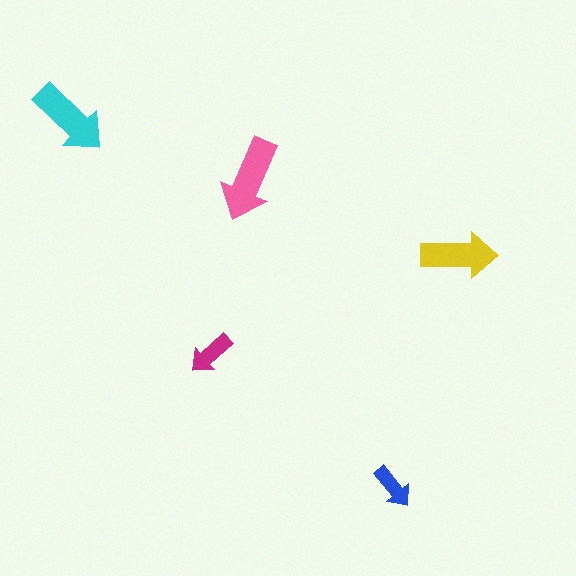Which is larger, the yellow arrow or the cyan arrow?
The cyan one.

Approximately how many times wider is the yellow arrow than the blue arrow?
About 1.5 times wider.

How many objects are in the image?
There are 5 objects in the image.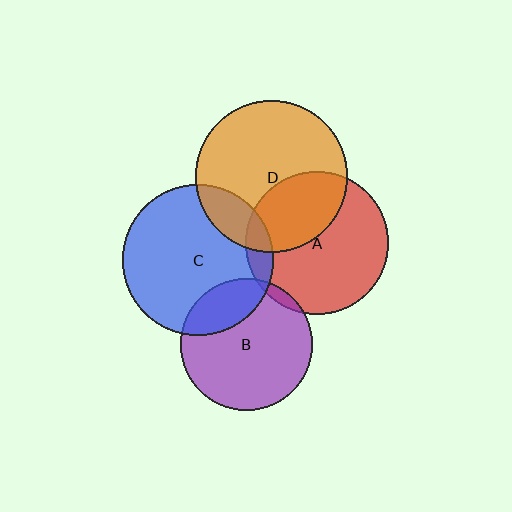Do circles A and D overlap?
Yes.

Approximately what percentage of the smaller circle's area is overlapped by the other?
Approximately 35%.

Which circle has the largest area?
Circle D (orange).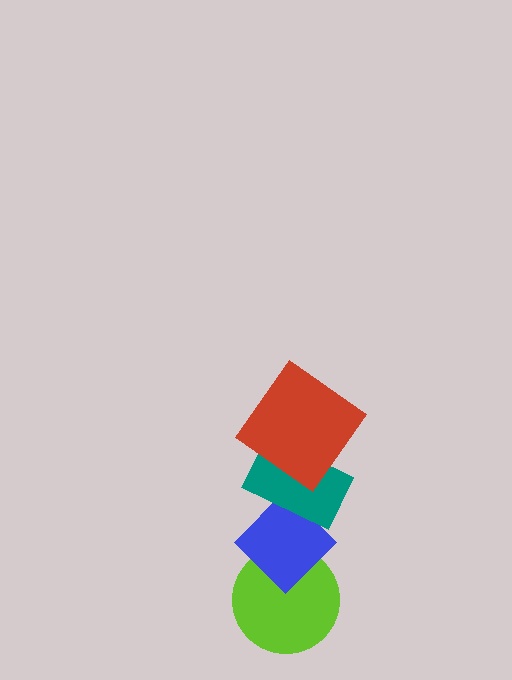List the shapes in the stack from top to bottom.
From top to bottom: the red diamond, the teal rectangle, the blue diamond, the lime circle.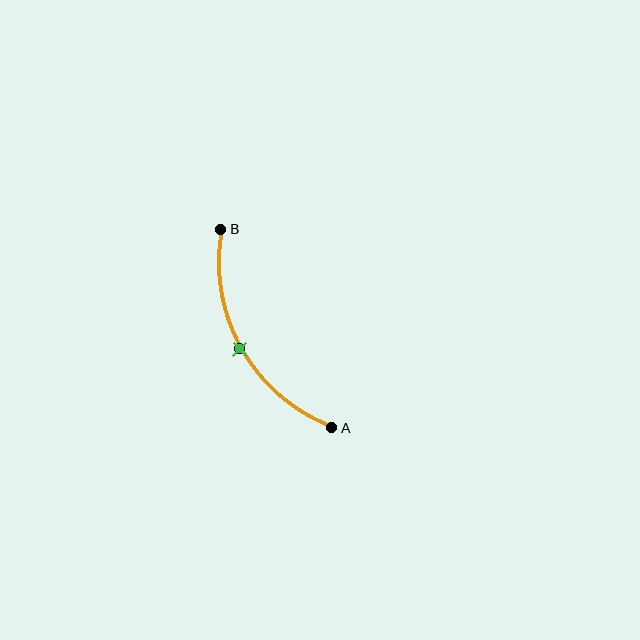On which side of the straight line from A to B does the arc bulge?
The arc bulges to the left of the straight line connecting A and B.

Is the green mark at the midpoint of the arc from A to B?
Yes. The green mark lies on the arc at equal arc-length from both A and B — it is the arc midpoint.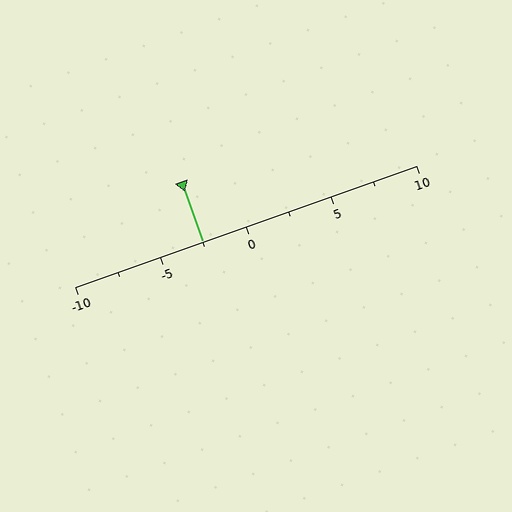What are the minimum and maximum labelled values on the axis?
The axis runs from -10 to 10.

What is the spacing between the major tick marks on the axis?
The major ticks are spaced 5 apart.